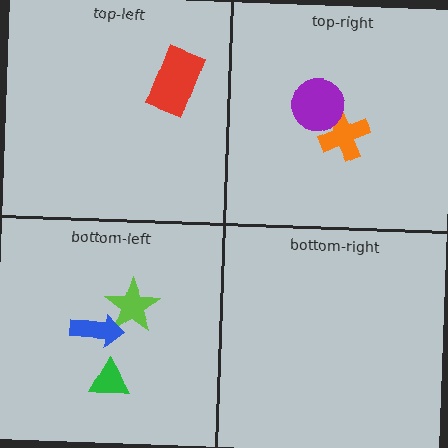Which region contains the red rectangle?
The top-left region.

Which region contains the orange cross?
The top-right region.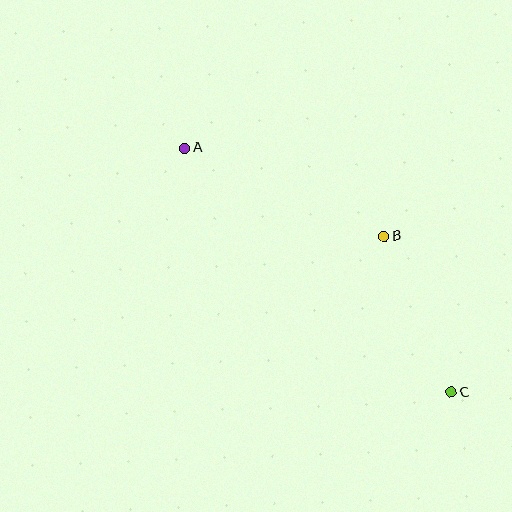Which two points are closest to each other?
Points B and C are closest to each other.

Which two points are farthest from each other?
Points A and C are farthest from each other.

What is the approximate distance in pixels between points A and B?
The distance between A and B is approximately 218 pixels.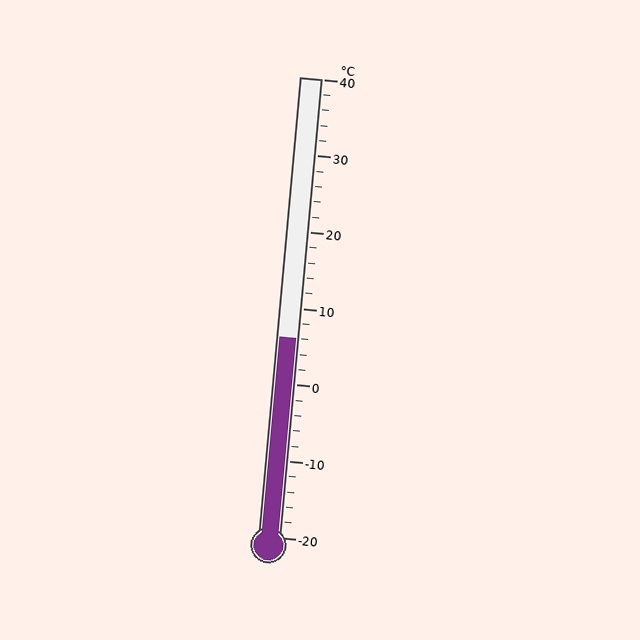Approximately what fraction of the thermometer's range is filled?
The thermometer is filled to approximately 45% of its range.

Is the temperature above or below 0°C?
The temperature is above 0°C.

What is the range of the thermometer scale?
The thermometer scale ranges from -20°C to 40°C.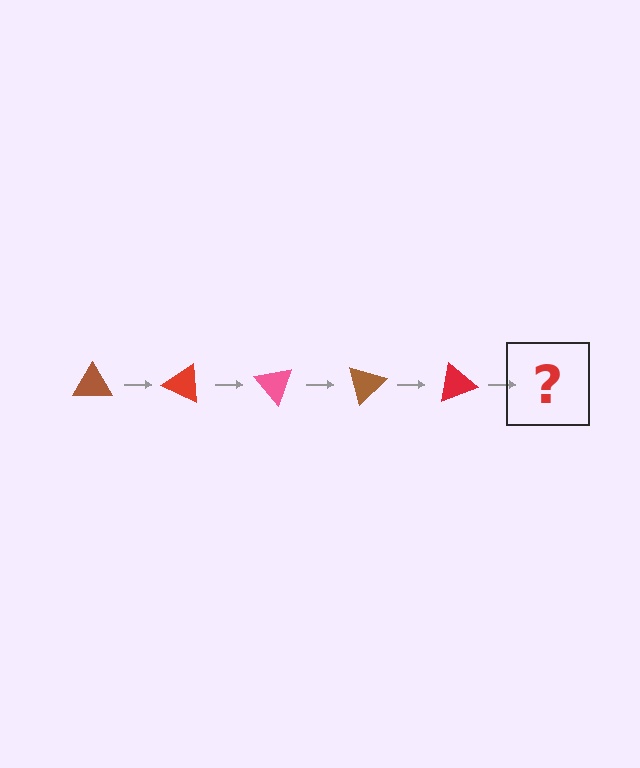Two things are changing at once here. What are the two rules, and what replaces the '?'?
The two rules are that it rotates 25 degrees each step and the color cycles through brown, red, and pink. The '?' should be a pink triangle, rotated 125 degrees from the start.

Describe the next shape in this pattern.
It should be a pink triangle, rotated 125 degrees from the start.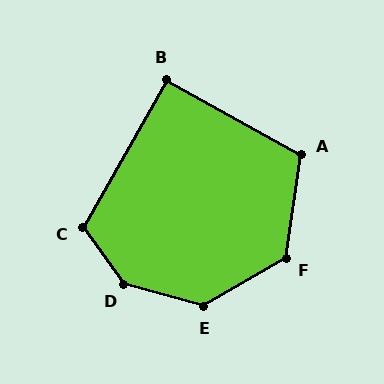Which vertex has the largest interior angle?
D, at approximately 141 degrees.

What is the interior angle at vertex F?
Approximately 128 degrees (obtuse).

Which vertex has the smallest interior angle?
B, at approximately 90 degrees.